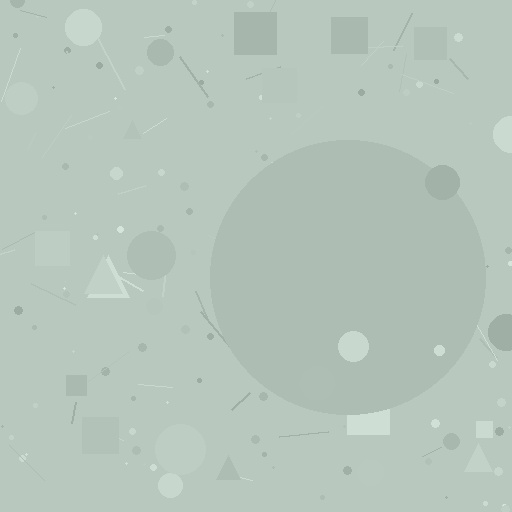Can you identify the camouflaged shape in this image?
The camouflaged shape is a circle.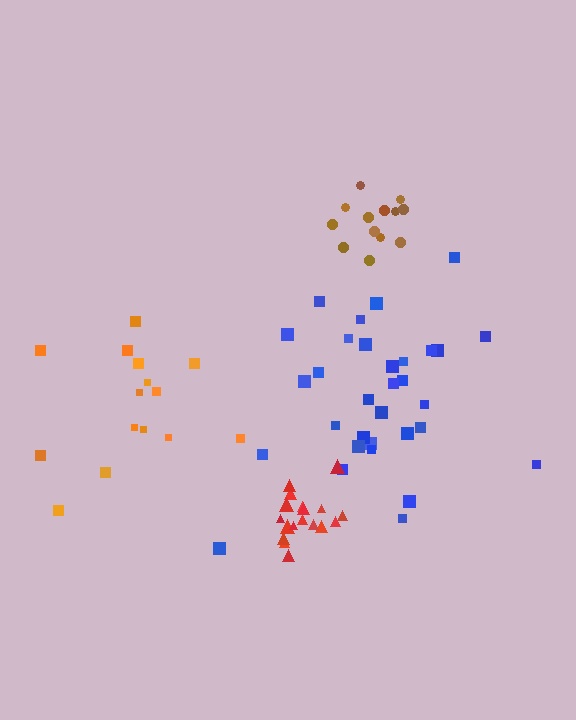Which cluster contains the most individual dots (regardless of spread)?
Blue (33).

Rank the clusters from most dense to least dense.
red, brown, blue, orange.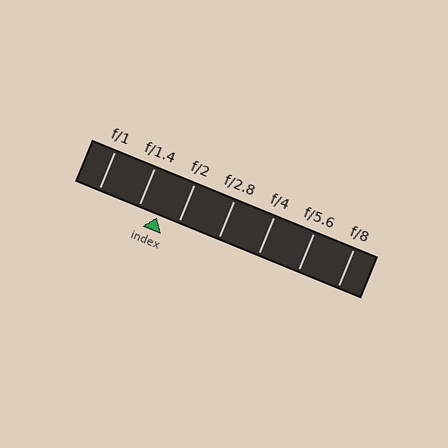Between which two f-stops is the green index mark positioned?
The index mark is between f/1.4 and f/2.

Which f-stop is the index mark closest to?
The index mark is closest to f/2.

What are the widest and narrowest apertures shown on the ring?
The widest aperture shown is f/1 and the narrowest is f/8.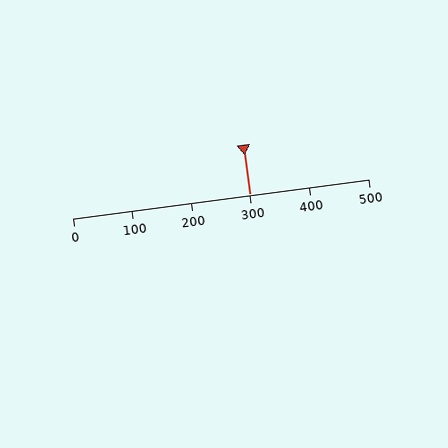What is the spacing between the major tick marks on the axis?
The major ticks are spaced 100 apart.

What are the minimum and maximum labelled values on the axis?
The axis runs from 0 to 500.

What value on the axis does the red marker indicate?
The marker indicates approximately 300.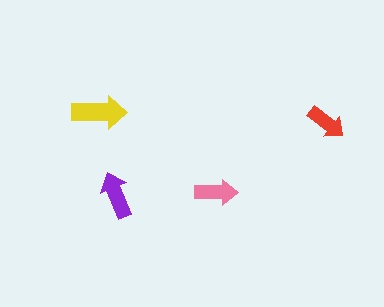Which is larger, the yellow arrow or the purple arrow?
The yellow one.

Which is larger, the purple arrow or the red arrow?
The purple one.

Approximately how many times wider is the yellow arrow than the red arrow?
About 1.5 times wider.